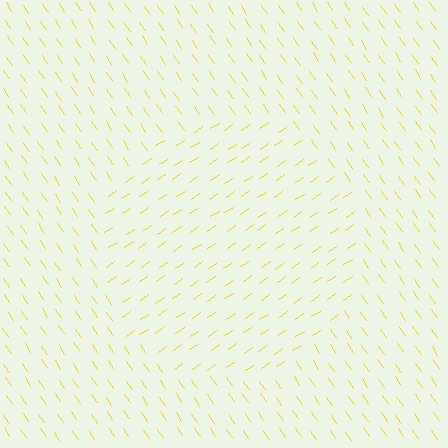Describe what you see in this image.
The image is filled with small yellow line segments. A circle region in the image has lines oriented differently from the surrounding lines, creating a visible texture boundary.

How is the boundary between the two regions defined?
The boundary is defined purely by a change in line orientation (approximately 89 degrees difference). All lines are the same color and thickness.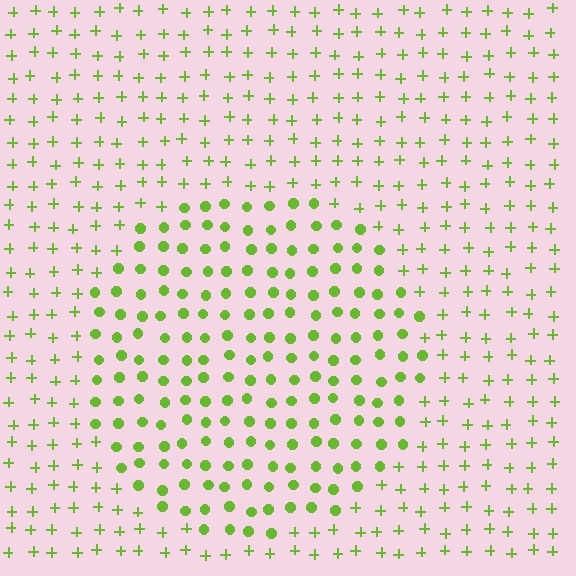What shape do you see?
I see a circle.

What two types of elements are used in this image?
The image uses circles inside the circle region and plus signs outside it.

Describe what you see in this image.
The image is filled with small lime elements arranged in a uniform grid. A circle-shaped region contains circles, while the surrounding area contains plus signs. The boundary is defined purely by the change in element shape.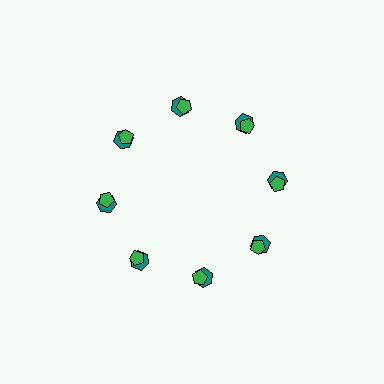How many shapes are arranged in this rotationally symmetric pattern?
There are 16 shapes, arranged in 8 groups of 2.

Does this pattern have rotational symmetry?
Yes, this pattern has 8-fold rotational symmetry. It looks the same after rotating 45 degrees around the center.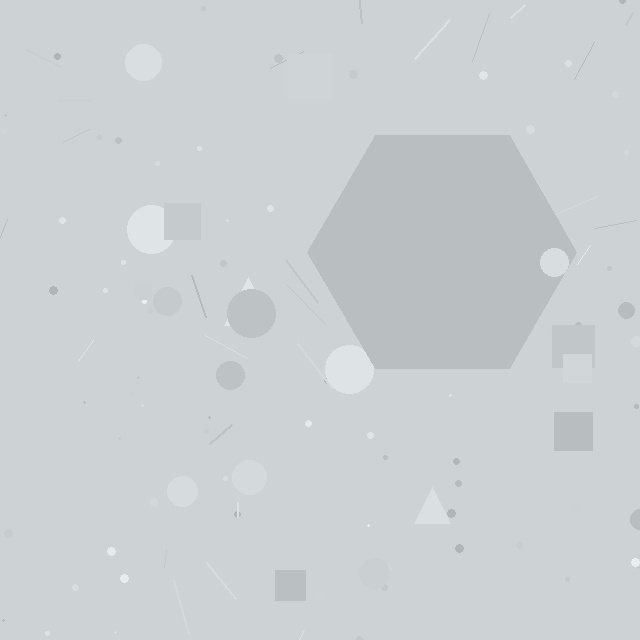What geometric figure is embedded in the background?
A hexagon is embedded in the background.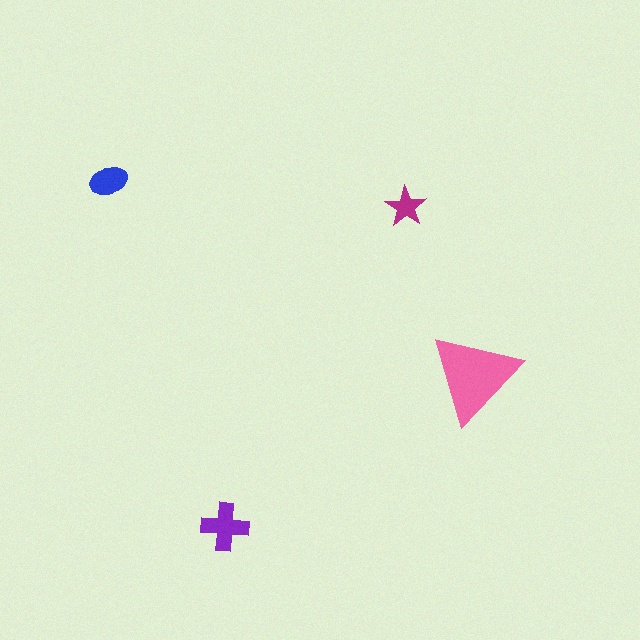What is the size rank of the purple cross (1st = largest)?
2nd.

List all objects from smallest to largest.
The magenta star, the blue ellipse, the purple cross, the pink triangle.